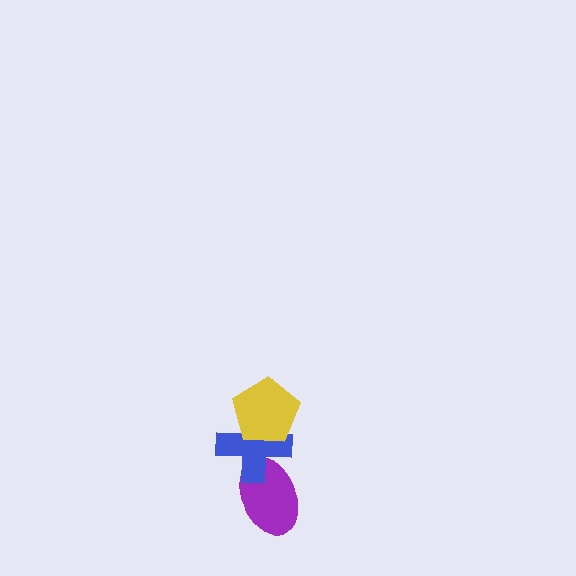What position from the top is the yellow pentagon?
The yellow pentagon is 1st from the top.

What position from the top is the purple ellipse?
The purple ellipse is 3rd from the top.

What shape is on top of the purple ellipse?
The blue cross is on top of the purple ellipse.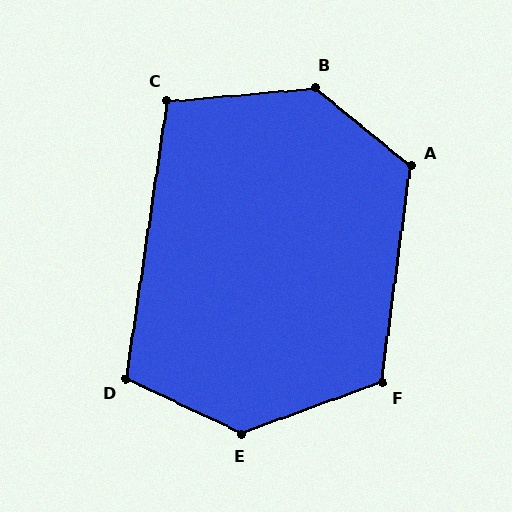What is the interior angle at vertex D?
Approximately 107 degrees (obtuse).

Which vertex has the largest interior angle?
B, at approximately 135 degrees.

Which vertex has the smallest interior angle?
C, at approximately 104 degrees.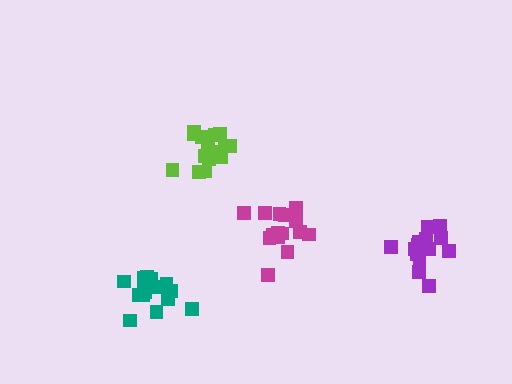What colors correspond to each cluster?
The clusters are colored: lime, teal, purple, magenta.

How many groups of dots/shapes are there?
There are 4 groups.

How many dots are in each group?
Group 1: 15 dots, Group 2: 17 dots, Group 3: 16 dots, Group 4: 15 dots (63 total).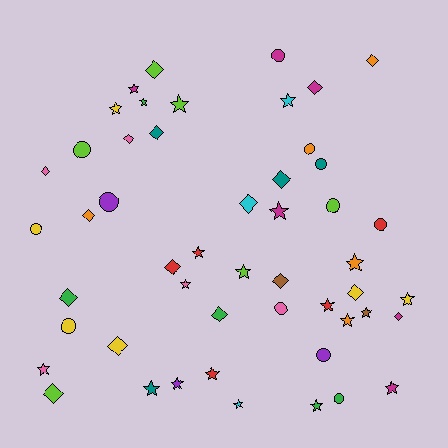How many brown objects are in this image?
There are 2 brown objects.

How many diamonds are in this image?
There are 17 diamonds.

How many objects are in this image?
There are 50 objects.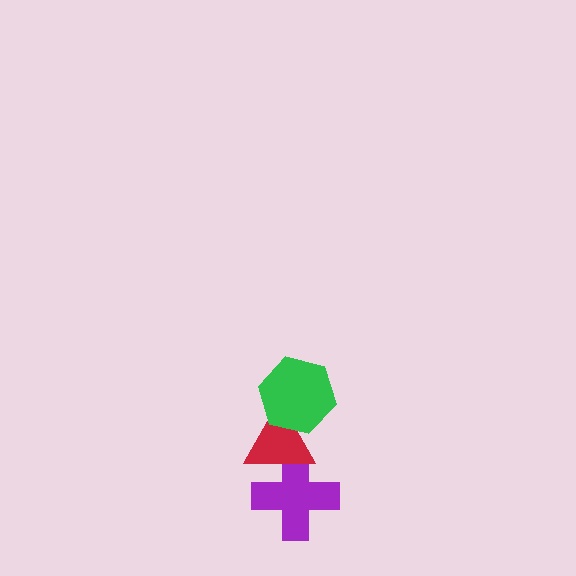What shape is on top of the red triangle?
The green hexagon is on top of the red triangle.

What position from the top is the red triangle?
The red triangle is 2nd from the top.